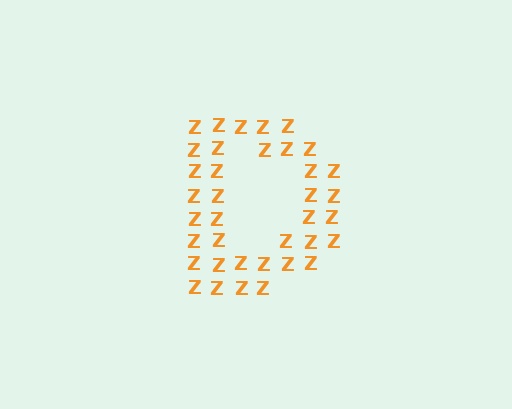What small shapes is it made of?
It is made of small letter Z's.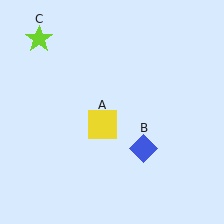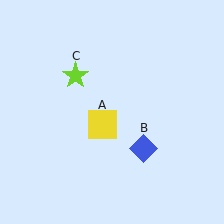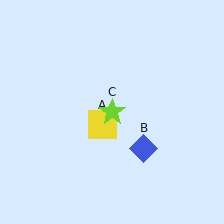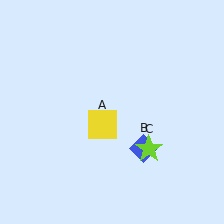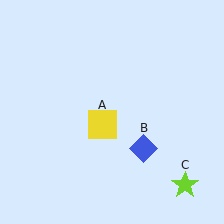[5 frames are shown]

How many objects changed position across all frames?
1 object changed position: lime star (object C).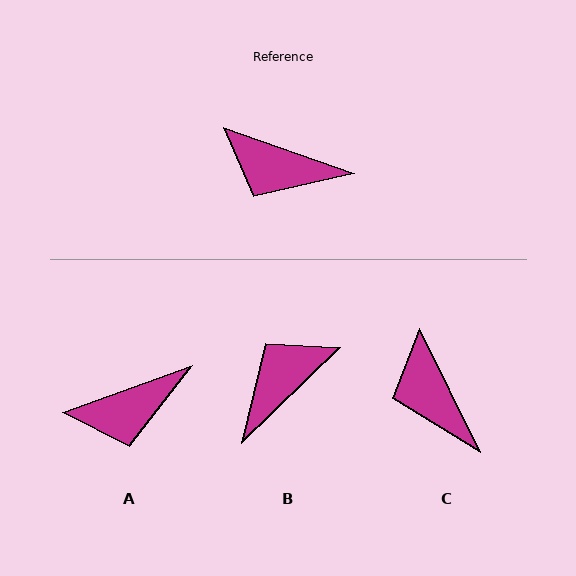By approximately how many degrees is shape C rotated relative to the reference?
Approximately 45 degrees clockwise.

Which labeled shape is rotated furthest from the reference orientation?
B, about 117 degrees away.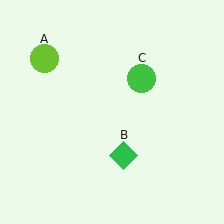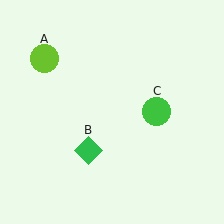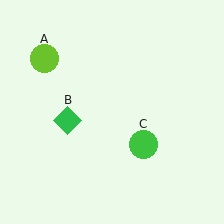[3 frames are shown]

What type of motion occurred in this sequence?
The green diamond (object B), green circle (object C) rotated clockwise around the center of the scene.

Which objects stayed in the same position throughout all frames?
Lime circle (object A) remained stationary.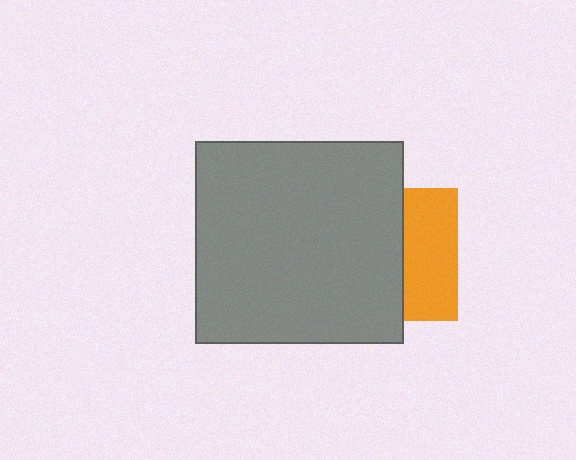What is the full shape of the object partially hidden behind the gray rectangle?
The partially hidden object is an orange square.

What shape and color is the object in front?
The object in front is a gray rectangle.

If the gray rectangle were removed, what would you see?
You would see the complete orange square.